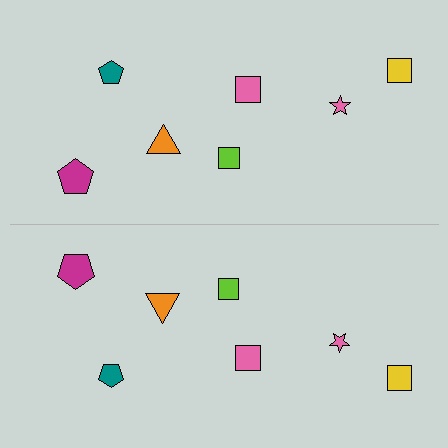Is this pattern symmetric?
Yes, this pattern has bilateral (reflection) symmetry.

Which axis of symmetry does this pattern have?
The pattern has a horizontal axis of symmetry running through the center of the image.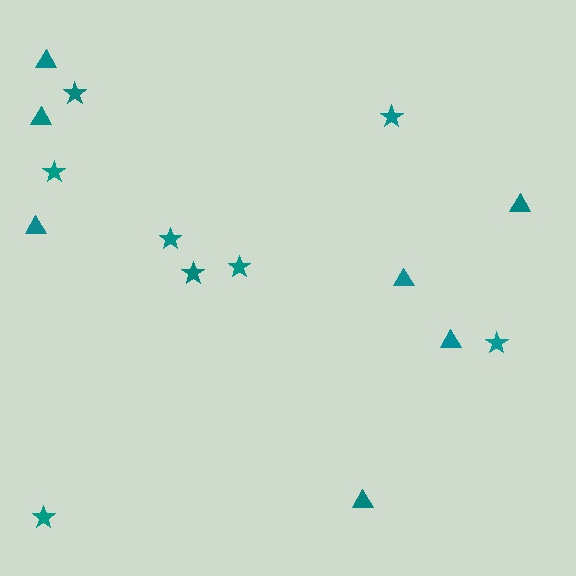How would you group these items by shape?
There are 2 groups: one group of triangles (7) and one group of stars (8).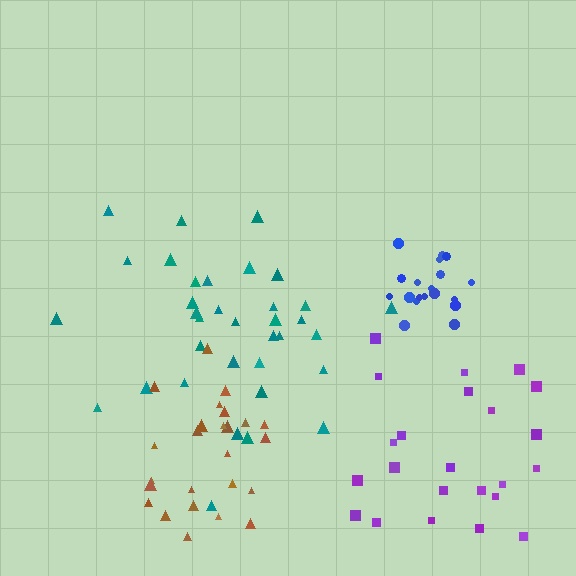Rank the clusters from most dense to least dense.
blue, brown, teal, purple.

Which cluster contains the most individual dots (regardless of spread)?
Teal (35).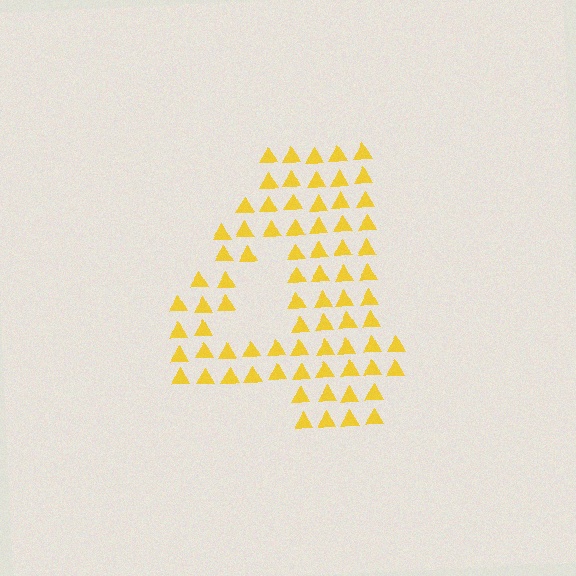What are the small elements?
The small elements are triangles.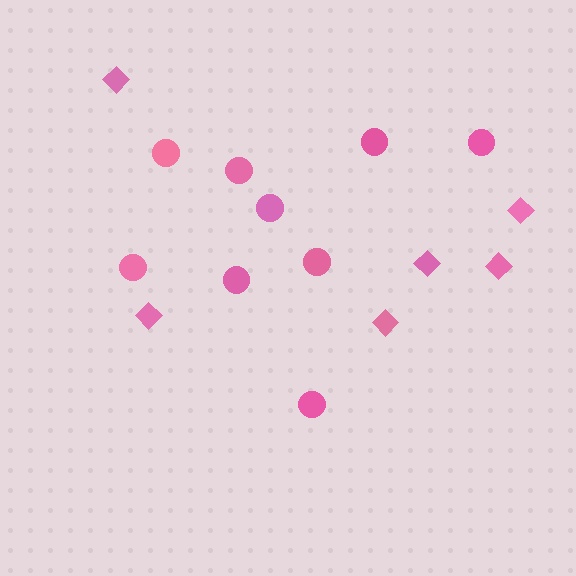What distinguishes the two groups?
There are 2 groups: one group of diamonds (6) and one group of circles (9).